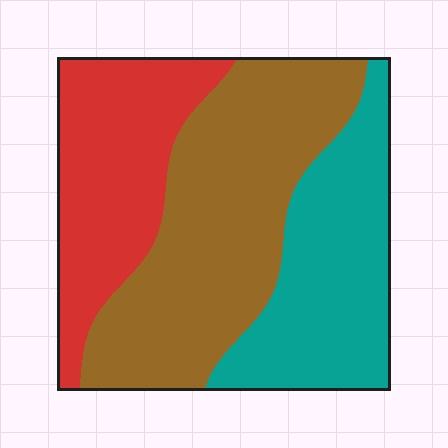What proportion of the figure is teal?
Teal covers around 30% of the figure.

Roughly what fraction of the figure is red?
Red takes up about one quarter (1/4) of the figure.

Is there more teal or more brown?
Brown.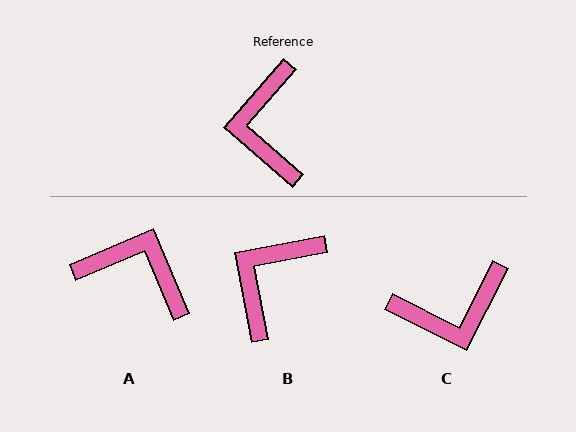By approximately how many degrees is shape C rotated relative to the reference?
Approximately 104 degrees counter-clockwise.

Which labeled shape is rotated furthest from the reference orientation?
A, about 116 degrees away.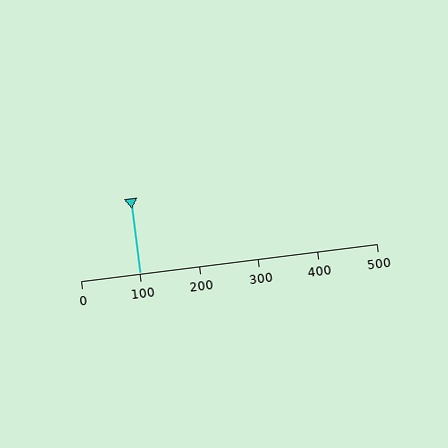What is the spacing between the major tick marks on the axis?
The major ticks are spaced 100 apart.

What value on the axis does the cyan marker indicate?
The marker indicates approximately 100.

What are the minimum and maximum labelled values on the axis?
The axis runs from 0 to 500.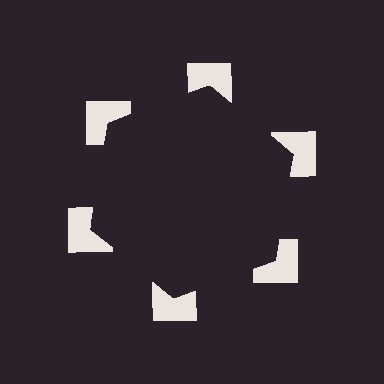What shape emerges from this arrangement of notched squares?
An illusory hexagon — its edges are inferred from the aligned wedge cuts in the notched squares, not physically drawn.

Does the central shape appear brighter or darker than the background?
It typically appears slightly darker than the background, even though no actual brightness change is drawn.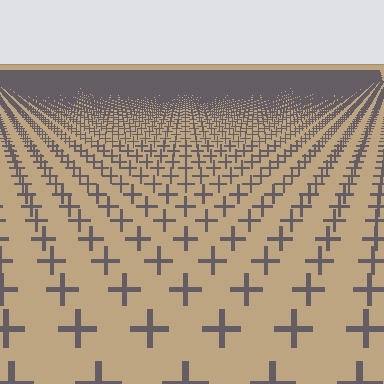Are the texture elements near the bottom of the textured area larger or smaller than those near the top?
Larger. Near the bottom, elements are closer to the viewer and appear at a bigger on-screen size.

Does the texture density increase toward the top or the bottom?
Density increases toward the top.